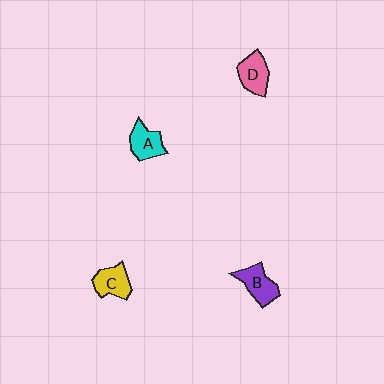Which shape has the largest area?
Shape B (purple).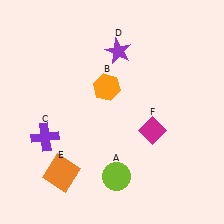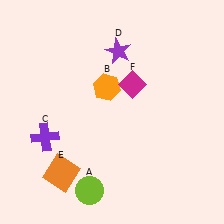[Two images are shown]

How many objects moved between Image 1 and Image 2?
2 objects moved between the two images.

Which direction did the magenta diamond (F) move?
The magenta diamond (F) moved up.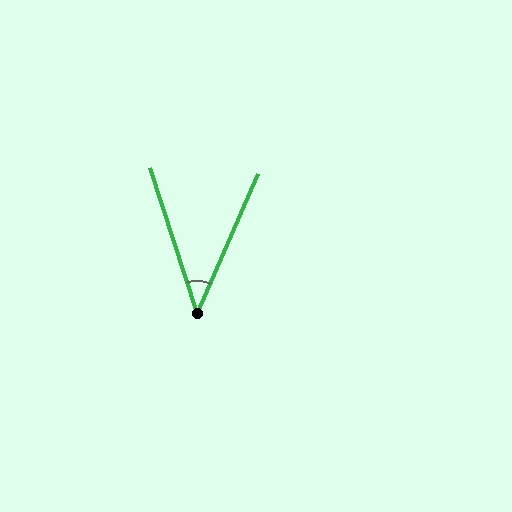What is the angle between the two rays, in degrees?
Approximately 41 degrees.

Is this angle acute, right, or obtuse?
It is acute.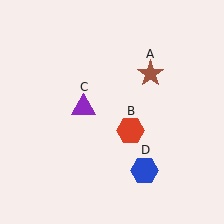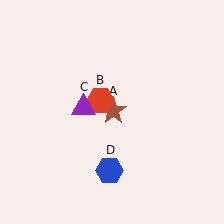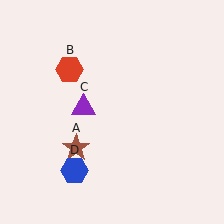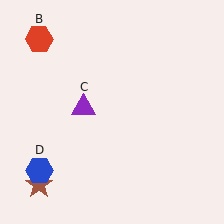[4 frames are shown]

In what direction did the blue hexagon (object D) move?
The blue hexagon (object D) moved left.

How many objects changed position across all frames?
3 objects changed position: brown star (object A), red hexagon (object B), blue hexagon (object D).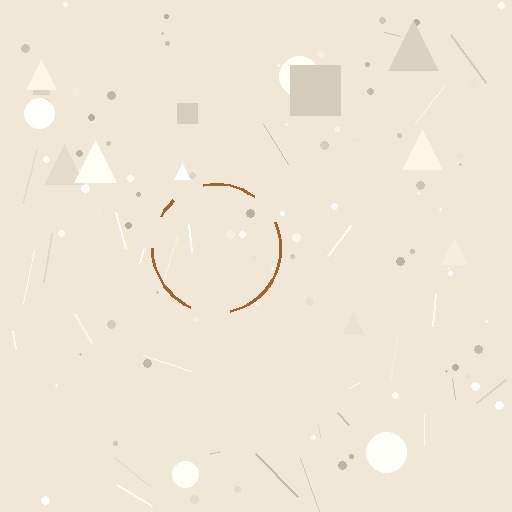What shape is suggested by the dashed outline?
The dashed outline suggests a circle.